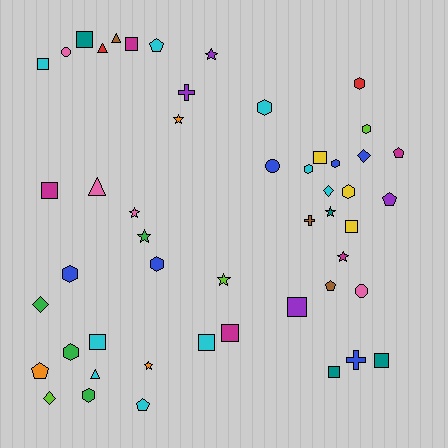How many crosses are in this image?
There are 3 crosses.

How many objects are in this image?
There are 50 objects.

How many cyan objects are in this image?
There are 9 cyan objects.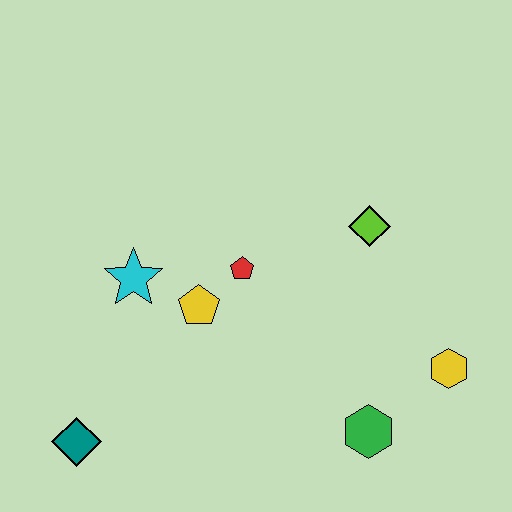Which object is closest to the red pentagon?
The yellow pentagon is closest to the red pentagon.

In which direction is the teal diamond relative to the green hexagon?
The teal diamond is to the left of the green hexagon.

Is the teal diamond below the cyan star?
Yes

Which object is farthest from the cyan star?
The yellow hexagon is farthest from the cyan star.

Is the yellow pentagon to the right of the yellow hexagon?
No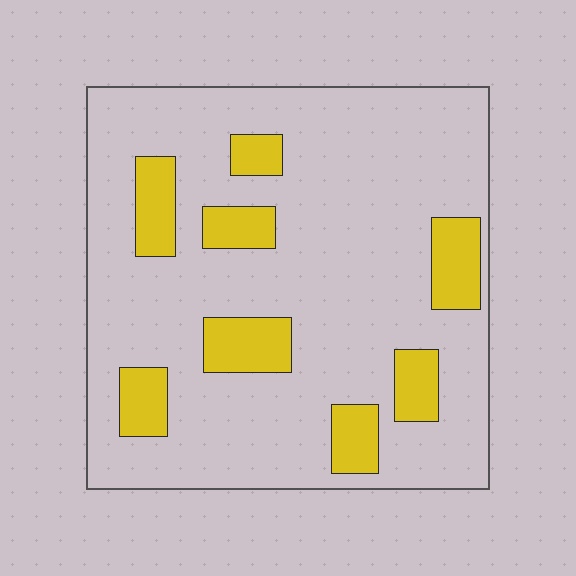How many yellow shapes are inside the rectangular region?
8.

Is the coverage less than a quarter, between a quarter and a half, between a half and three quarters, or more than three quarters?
Less than a quarter.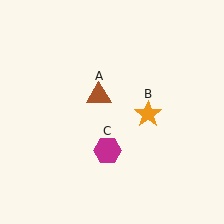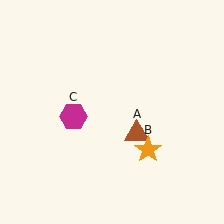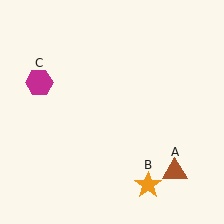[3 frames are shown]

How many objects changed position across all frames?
3 objects changed position: brown triangle (object A), orange star (object B), magenta hexagon (object C).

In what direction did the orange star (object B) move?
The orange star (object B) moved down.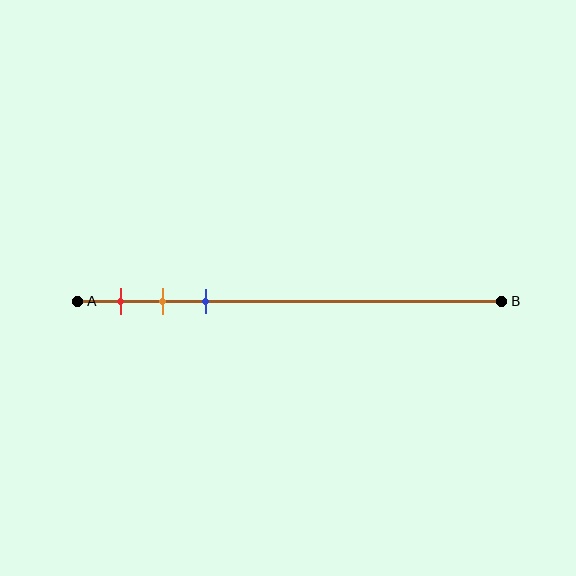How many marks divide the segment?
There are 3 marks dividing the segment.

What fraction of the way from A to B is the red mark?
The red mark is approximately 10% (0.1) of the way from A to B.